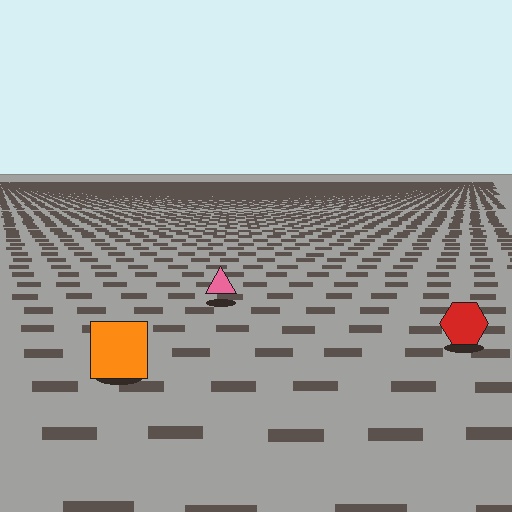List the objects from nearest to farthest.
From nearest to farthest: the orange square, the red hexagon, the pink triangle.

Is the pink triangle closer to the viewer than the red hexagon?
No. The red hexagon is closer — you can tell from the texture gradient: the ground texture is coarser near it.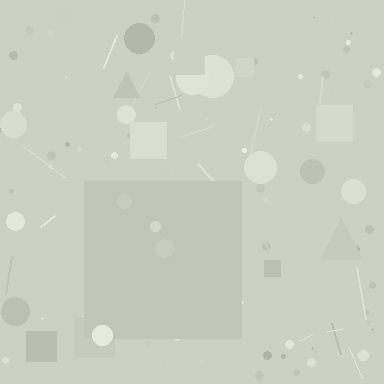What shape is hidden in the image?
A square is hidden in the image.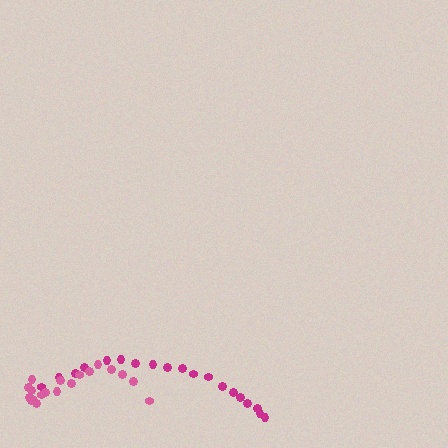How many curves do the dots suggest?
There are 2 distinct paths.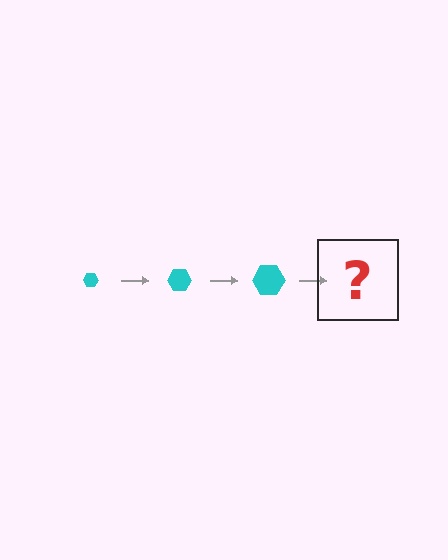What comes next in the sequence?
The next element should be a cyan hexagon, larger than the previous one.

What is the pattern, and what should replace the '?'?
The pattern is that the hexagon gets progressively larger each step. The '?' should be a cyan hexagon, larger than the previous one.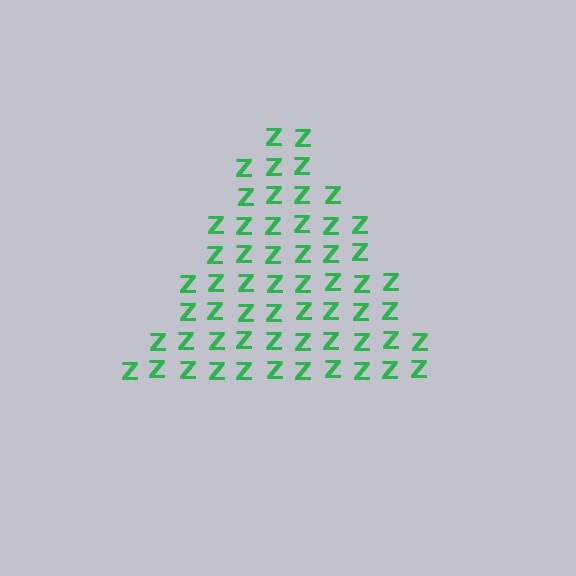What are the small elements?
The small elements are letter Z's.